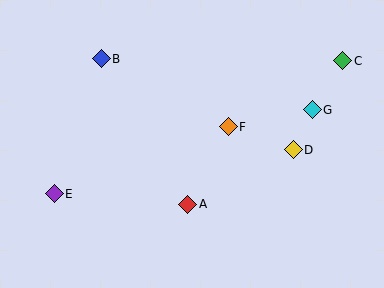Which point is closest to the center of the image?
Point F at (228, 127) is closest to the center.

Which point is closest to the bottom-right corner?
Point D is closest to the bottom-right corner.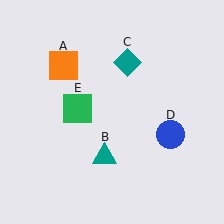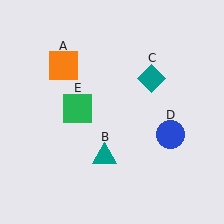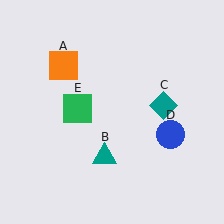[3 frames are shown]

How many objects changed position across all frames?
1 object changed position: teal diamond (object C).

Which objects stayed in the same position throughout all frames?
Orange square (object A) and teal triangle (object B) and blue circle (object D) and green square (object E) remained stationary.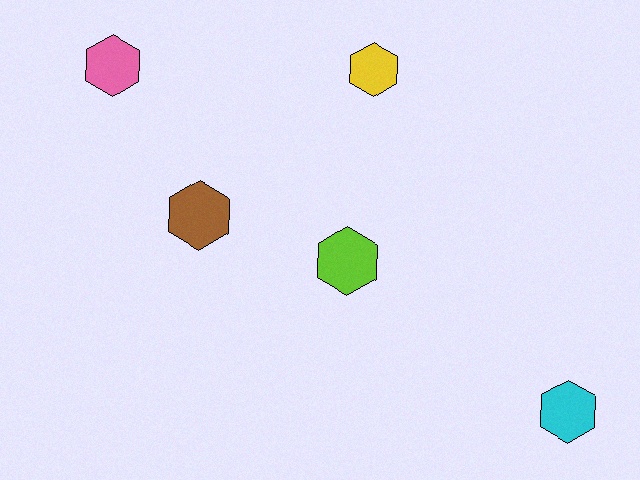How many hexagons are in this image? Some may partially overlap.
There are 5 hexagons.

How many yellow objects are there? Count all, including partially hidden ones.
There is 1 yellow object.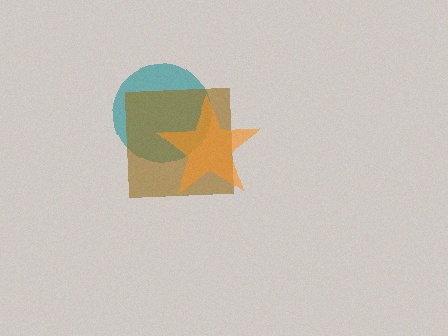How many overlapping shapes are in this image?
There are 3 overlapping shapes in the image.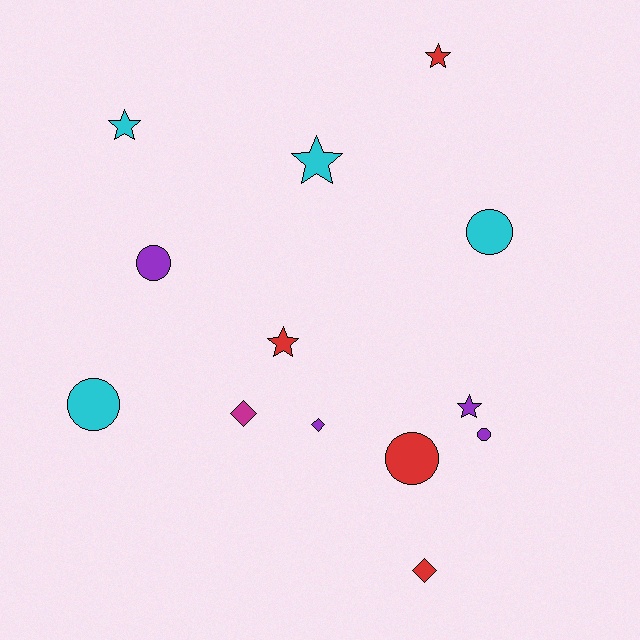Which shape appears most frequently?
Star, with 5 objects.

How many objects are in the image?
There are 13 objects.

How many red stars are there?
There are 2 red stars.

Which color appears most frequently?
Red, with 4 objects.